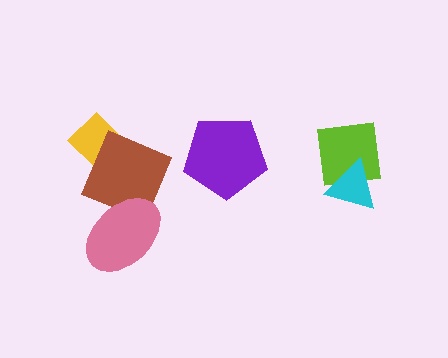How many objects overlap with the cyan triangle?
1 object overlaps with the cyan triangle.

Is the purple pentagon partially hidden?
No, no other shape covers it.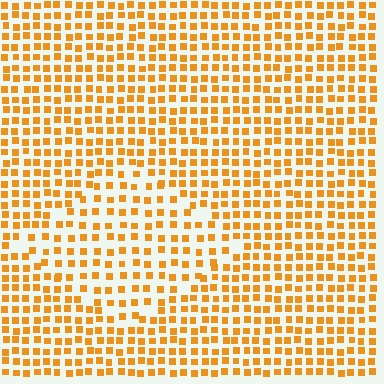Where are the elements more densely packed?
The elements are more densely packed outside the diamond boundary.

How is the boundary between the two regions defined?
The boundary is defined by a change in element density (approximately 1.5x ratio). All elements are the same color, size, and shape.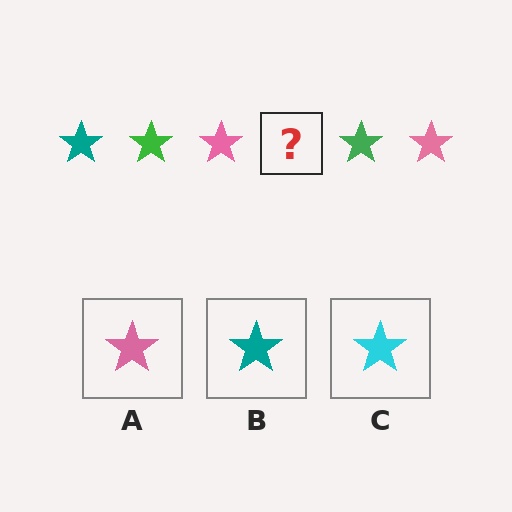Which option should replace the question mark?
Option B.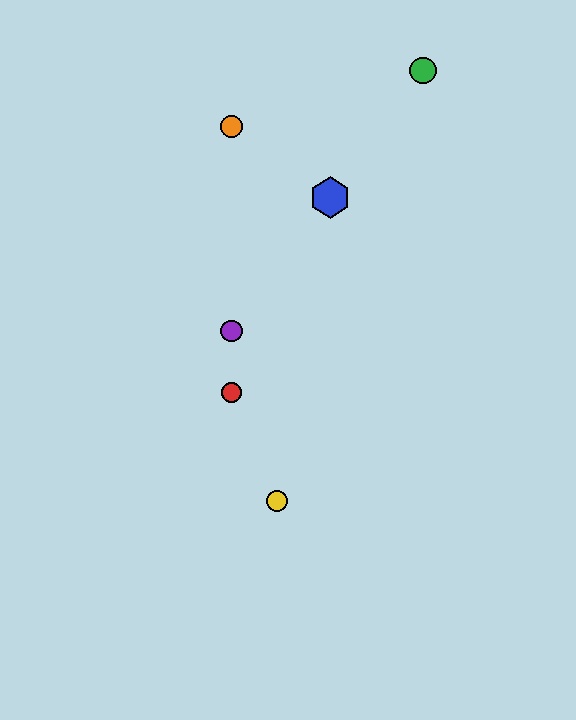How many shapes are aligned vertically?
3 shapes (the red circle, the purple circle, the orange circle) are aligned vertically.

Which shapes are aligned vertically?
The red circle, the purple circle, the orange circle are aligned vertically.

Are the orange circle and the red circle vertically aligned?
Yes, both are at x≈231.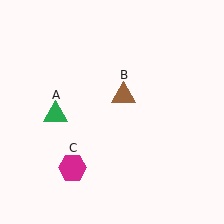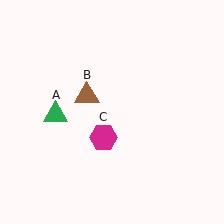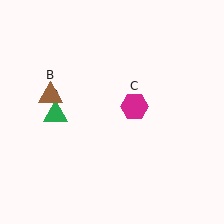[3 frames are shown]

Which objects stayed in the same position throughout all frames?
Green triangle (object A) remained stationary.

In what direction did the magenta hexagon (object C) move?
The magenta hexagon (object C) moved up and to the right.